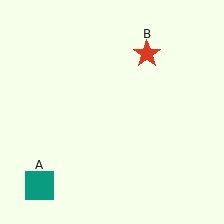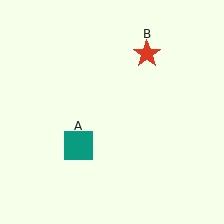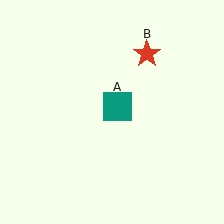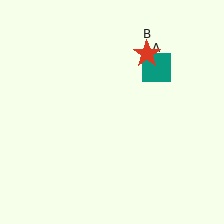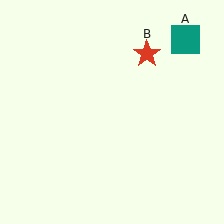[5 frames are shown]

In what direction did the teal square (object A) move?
The teal square (object A) moved up and to the right.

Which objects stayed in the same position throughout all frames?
Red star (object B) remained stationary.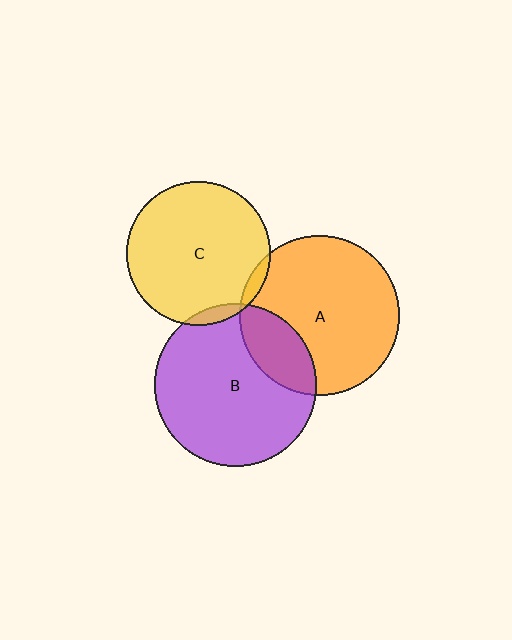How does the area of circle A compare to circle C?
Approximately 1.2 times.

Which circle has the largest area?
Circle B (purple).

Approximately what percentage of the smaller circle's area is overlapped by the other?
Approximately 5%.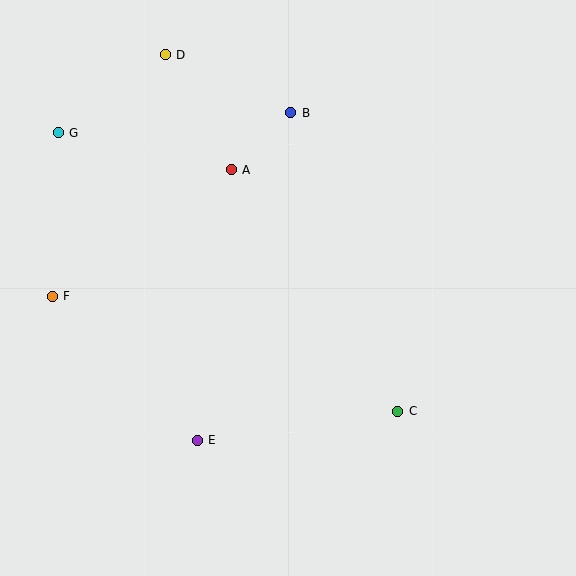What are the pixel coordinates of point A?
Point A is at (231, 170).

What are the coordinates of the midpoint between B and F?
The midpoint between B and F is at (172, 205).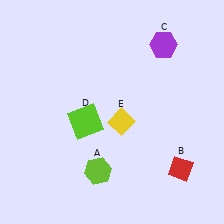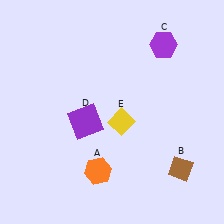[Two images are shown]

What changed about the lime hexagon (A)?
In Image 1, A is lime. In Image 2, it changed to orange.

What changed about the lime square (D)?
In Image 1, D is lime. In Image 2, it changed to purple.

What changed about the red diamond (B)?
In Image 1, B is red. In Image 2, it changed to brown.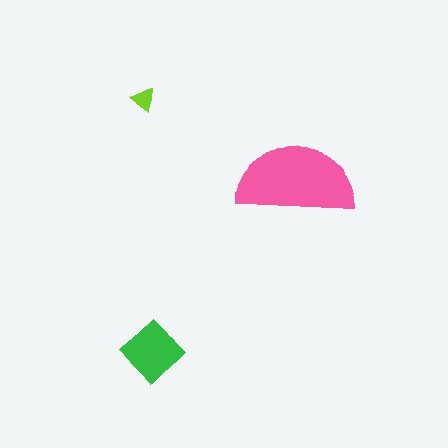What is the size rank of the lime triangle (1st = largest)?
3rd.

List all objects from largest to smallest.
The pink semicircle, the green diamond, the lime triangle.